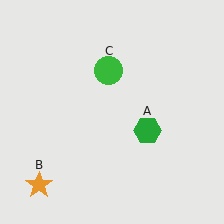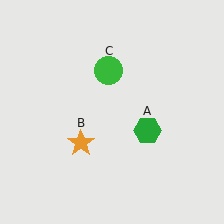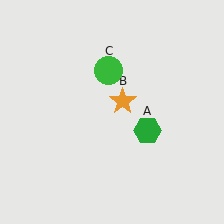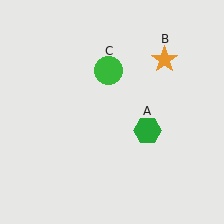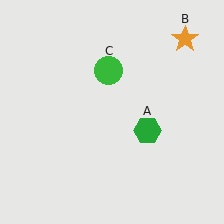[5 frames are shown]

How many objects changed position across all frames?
1 object changed position: orange star (object B).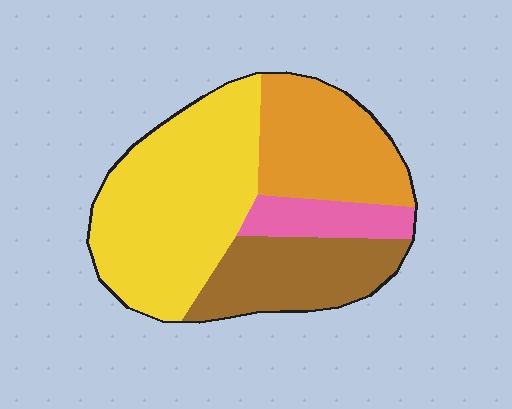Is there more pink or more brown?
Brown.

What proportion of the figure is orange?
Orange covers 25% of the figure.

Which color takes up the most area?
Yellow, at roughly 45%.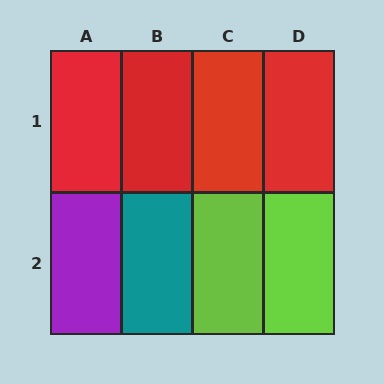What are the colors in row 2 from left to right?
Purple, teal, lime, lime.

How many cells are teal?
1 cell is teal.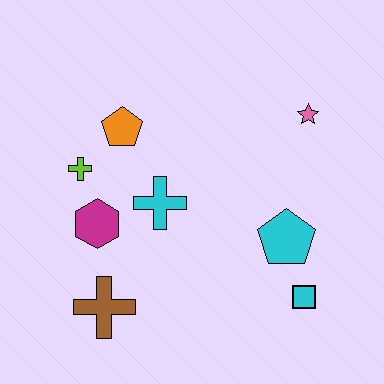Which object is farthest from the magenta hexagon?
The pink star is farthest from the magenta hexagon.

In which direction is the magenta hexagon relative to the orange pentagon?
The magenta hexagon is below the orange pentagon.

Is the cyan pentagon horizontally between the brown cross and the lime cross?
No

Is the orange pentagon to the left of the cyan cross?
Yes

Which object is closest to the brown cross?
The magenta hexagon is closest to the brown cross.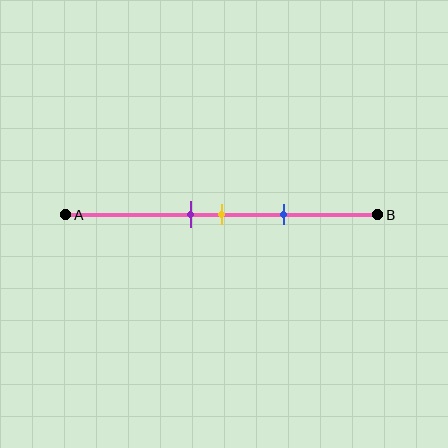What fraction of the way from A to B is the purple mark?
The purple mark is approximately 40% (0.4) of the way from A to B.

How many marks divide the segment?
There are 3 marks dividing the segment.